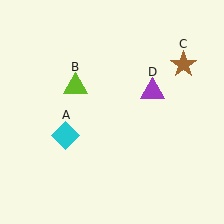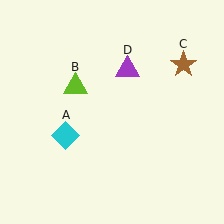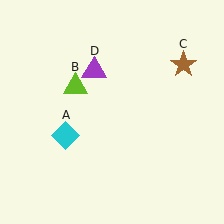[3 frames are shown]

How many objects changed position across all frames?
1 object changed position: purple triangle (object D).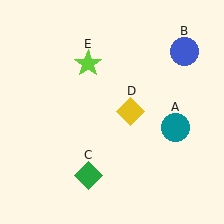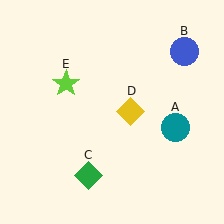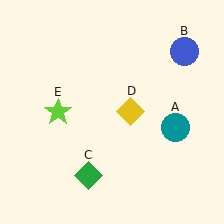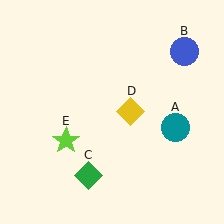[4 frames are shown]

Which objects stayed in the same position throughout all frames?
Teal circle (object A) and blue circle (object B) and green diamond (object C) and yellow diamond (object D) remained stationary.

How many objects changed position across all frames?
1 object changed position: lime star (object E).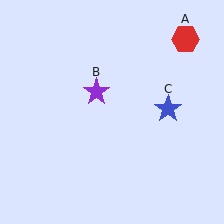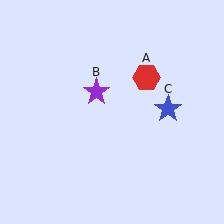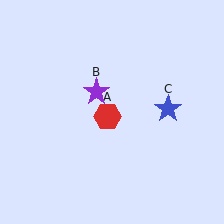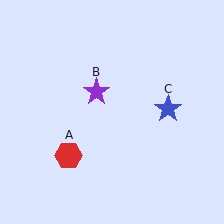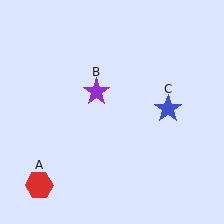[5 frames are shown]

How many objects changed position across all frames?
1 object changed position: red hexagon (object A).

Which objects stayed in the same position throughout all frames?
Purple star (object B) and blue star (object C) remained stationary.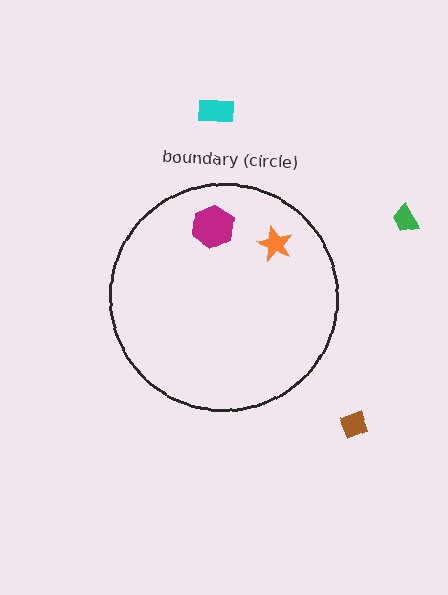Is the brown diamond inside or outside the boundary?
Outside.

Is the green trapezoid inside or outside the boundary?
Outside.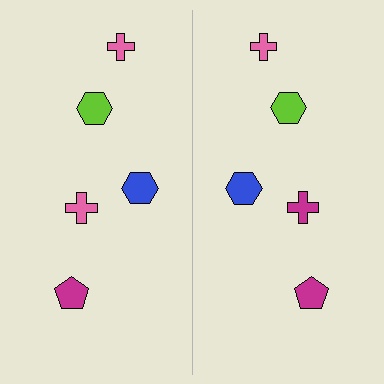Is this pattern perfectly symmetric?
No, the pattern is not perfectly symmetric. The magenta cross on the right side breaks the symmetry — its mirror counterpart is pink.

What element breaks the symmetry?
The magenta cross on the right side breaks the symmetry — its mirror counterpart is pink.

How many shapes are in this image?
There are 10 shapes in this image.